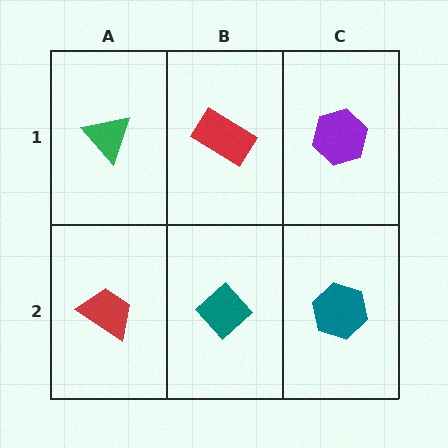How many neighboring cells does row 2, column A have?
2.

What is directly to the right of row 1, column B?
A purple hexagon.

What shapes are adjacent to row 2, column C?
A purple hexagon (row 1, column C), a teal diamond (row 2, column B).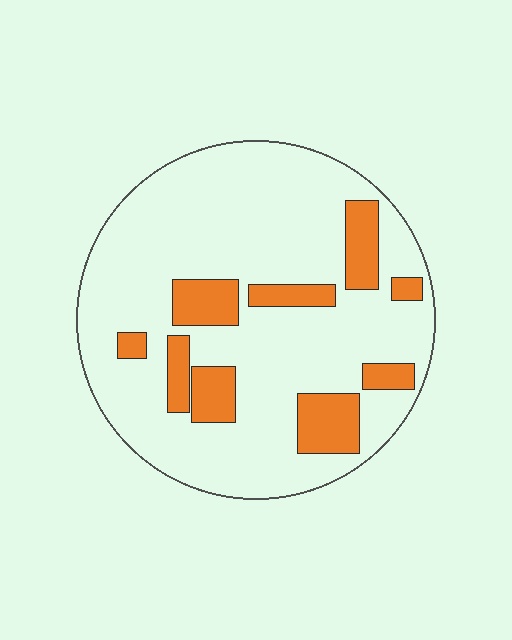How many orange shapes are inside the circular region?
9.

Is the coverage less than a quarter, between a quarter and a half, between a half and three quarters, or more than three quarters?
Less than a quarter.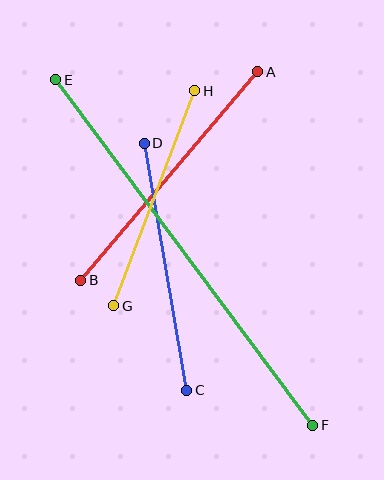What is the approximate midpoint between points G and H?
The midpoint is at approximately (154, 198) pixels.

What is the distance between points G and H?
The distance is approximately 229 pixels.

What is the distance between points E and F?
The distance is approximately 430 pixels.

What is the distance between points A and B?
The distance is approximately 273 pixels.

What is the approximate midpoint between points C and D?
The midpoint is at approximately (166, 267) pixels.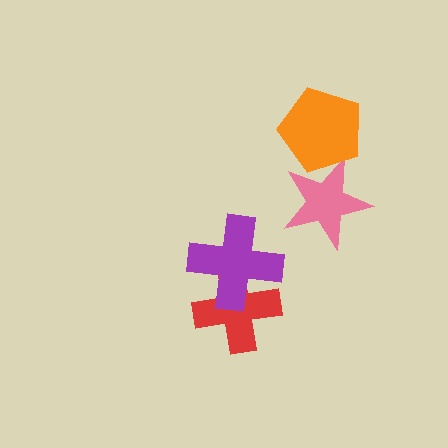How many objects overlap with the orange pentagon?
1 object overlaps with the orange pentagon.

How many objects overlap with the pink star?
1 object overlaps with the pink star.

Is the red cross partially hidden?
Yes, it is partially covered by another shape.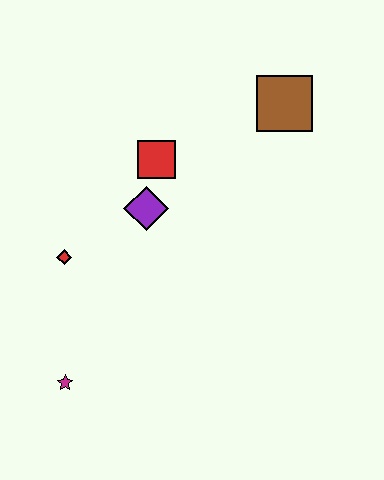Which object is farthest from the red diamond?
The brown square is farthest from the red diamond.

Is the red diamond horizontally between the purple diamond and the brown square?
No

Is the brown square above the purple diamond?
Yes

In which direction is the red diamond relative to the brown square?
The red diamond is to the left of the brown square.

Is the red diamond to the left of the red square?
Yes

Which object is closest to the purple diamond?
The red square is closest to the purple diamond.